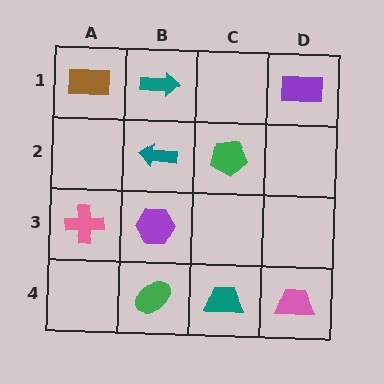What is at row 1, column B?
A teal arrow.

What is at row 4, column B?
A green ellipse.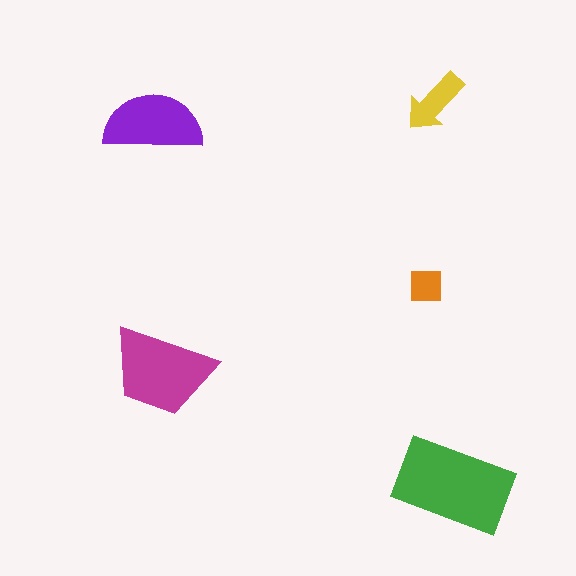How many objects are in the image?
There are 5 objects in the image.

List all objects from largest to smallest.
The green rectangle, the magenta trapezoid, the purple semicircle, the yellow arrow, the orange square.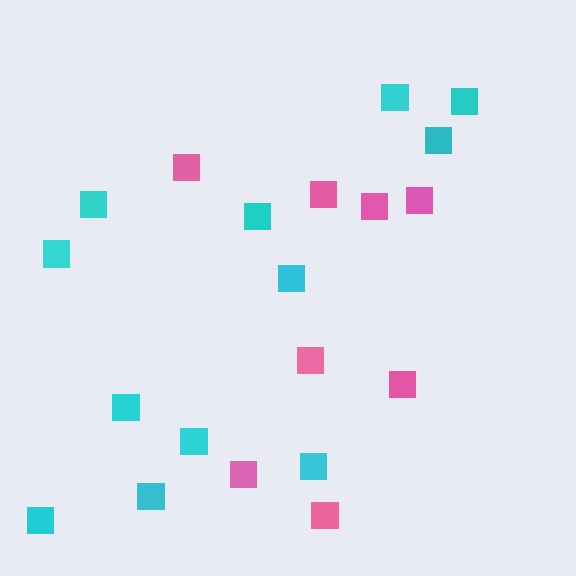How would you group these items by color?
There are 2 groups: one group of cyan squares (12) and one group of pink squares (8).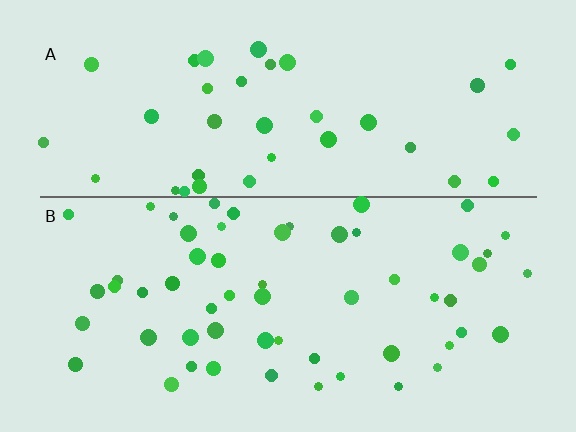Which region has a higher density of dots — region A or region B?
B (the bottom).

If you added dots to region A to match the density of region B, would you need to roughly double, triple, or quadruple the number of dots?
Approximately double.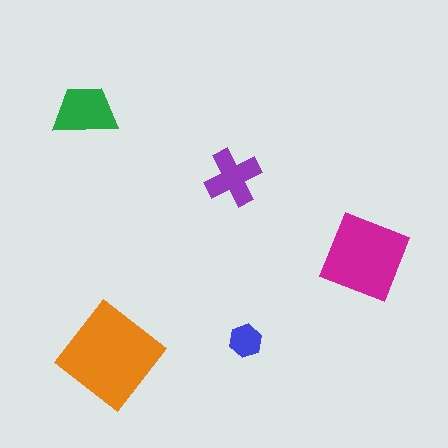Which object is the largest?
The orange diamond.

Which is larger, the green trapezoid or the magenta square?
The magenta square.